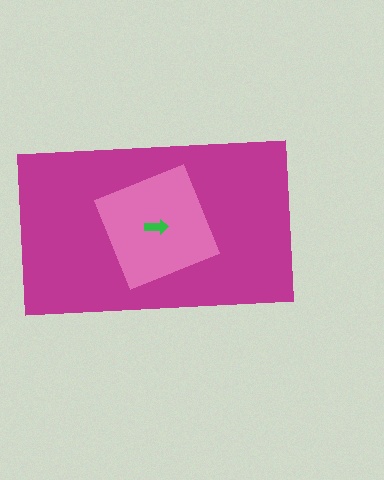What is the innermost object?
The green arrow.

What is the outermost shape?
The magenta rectangle.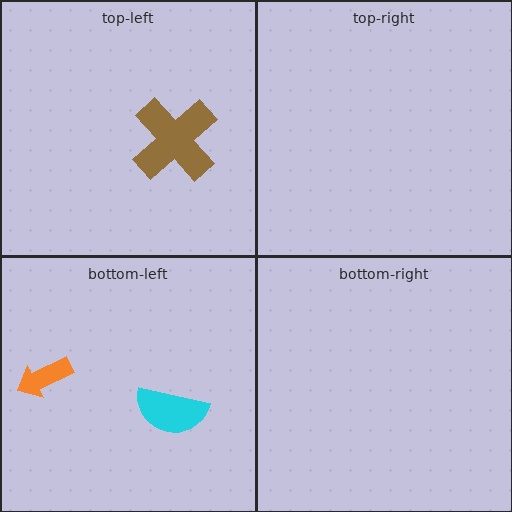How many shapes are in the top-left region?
1.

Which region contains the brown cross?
The top-left region.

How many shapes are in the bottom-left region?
2.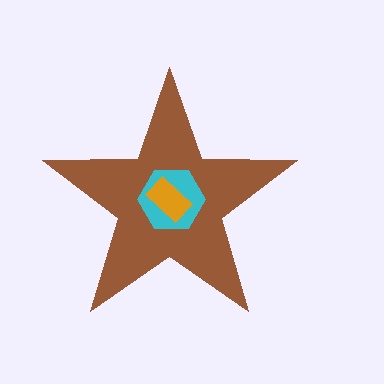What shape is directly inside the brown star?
The cyan hexagon.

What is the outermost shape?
The brown star.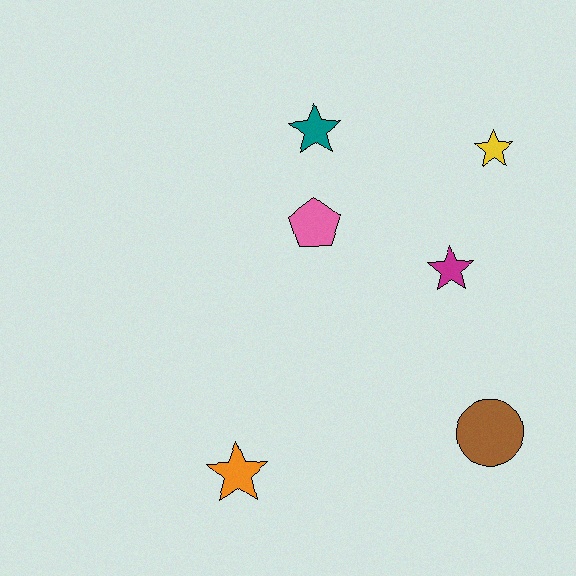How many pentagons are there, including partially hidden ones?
There is 1 pentagon.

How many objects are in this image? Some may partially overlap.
There are 6 objects.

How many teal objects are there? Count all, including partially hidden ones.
There is 1 teal object.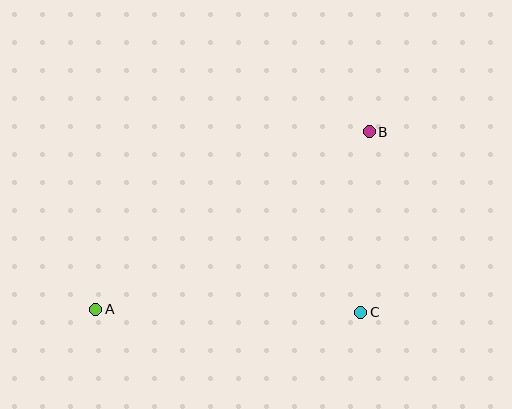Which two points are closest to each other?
Points B and C are closest to each other.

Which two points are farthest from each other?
Points A and B are farthest from each other.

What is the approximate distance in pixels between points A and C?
The distance between A and C is approximately 265 pixels.